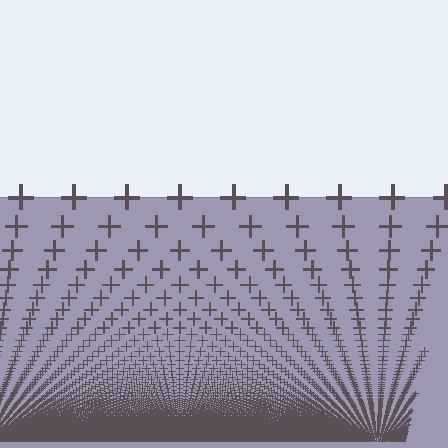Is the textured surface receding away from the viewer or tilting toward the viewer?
The surface appears to tilt toward the viewer. Texture elements get larger and sparser toward the top.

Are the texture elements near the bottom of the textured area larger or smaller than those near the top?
Smaller. The gradient is inverted — elements near the bottom are smaller and denser.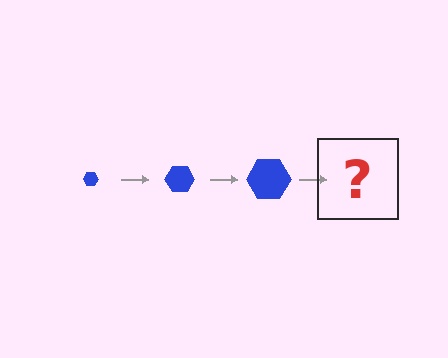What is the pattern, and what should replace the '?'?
The pattern is that the hexagon gets progressively larger each step. The '?' should be a blue hexagon, larger than the previous one.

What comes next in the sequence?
The next element should be a blue hexagon, larger than the previous one.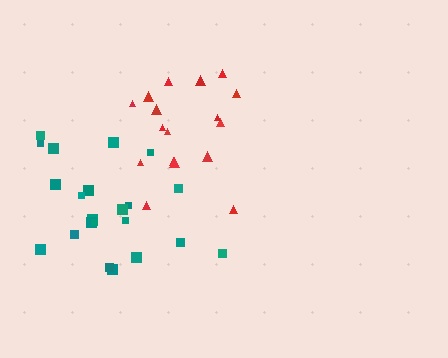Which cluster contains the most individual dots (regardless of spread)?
Teal (23).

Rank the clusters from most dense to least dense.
teal, red.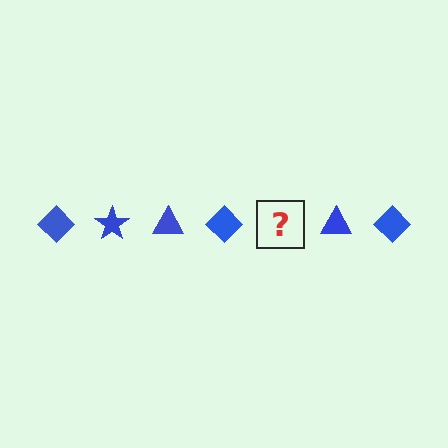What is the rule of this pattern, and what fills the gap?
The rule is that the pattern cycles through diamond, star, triangle shapes in blue. The gap should be filled with a blue star.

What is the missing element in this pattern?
The missing element is a blue star.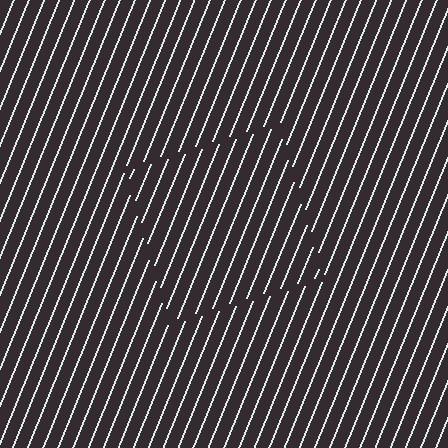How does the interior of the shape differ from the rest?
The interior of the shape contains the same grating, shifted by half a period — the contour is defined by the phase discontinuity where line-ends from the inner and outer gratings abut.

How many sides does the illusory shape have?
4 sides — the line-ends trace a square.